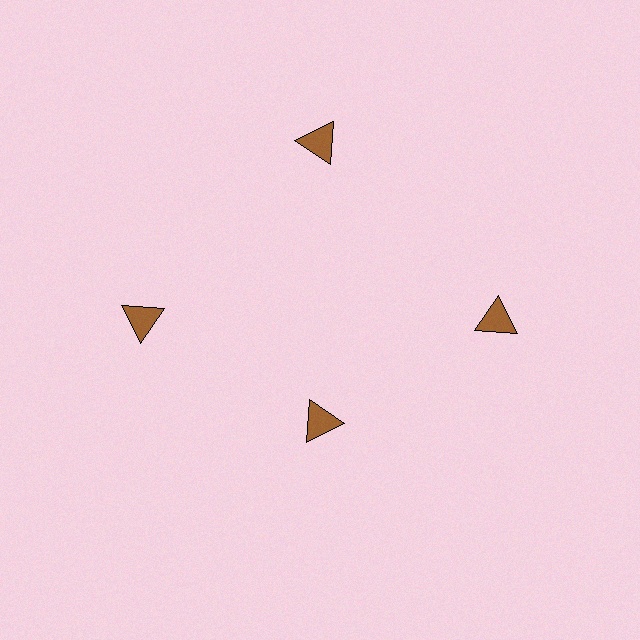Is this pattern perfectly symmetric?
No. The 4 brown triangles are arranged in a ring, but one element near the 6 o'clock position is pulled inward toward the center, breaking the 4-fold rotational symmetry.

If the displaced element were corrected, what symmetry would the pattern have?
It would have 4-fold rotational symmetry — the pattern would map onto itself every 90 degrees.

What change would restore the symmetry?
The symmetry would be restored by moving it outward, back onto the ring so that all 4 triangles sit at equal angles and equal distance from the center.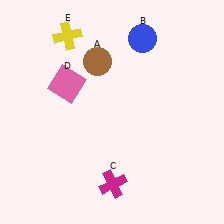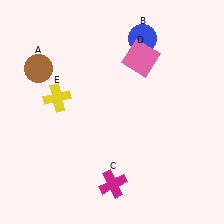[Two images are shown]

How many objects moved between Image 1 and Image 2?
3 objects moved between the two images.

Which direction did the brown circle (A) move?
The brown circle (A) moved left.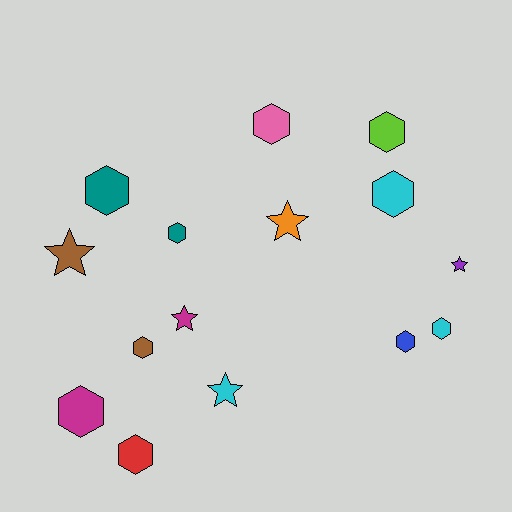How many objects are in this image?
There are 15 objects.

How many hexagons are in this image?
There are 10 hexagons.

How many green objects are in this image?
There are no green objects.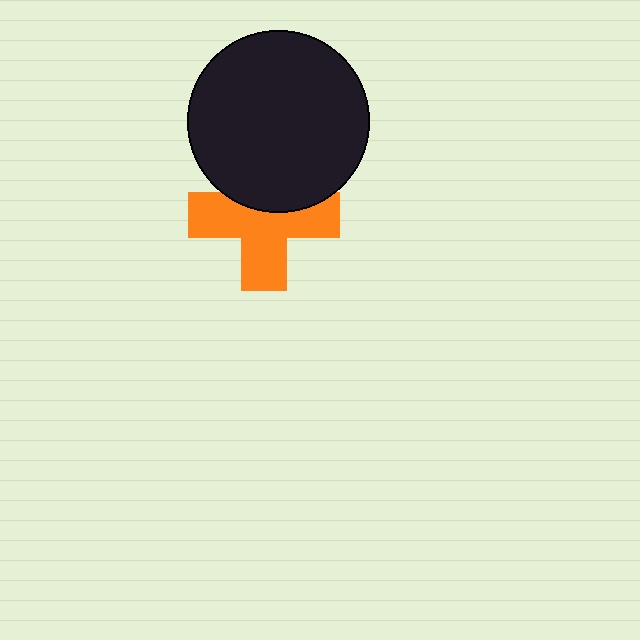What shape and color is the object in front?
The object in front is a black circle.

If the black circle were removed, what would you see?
You would see the complete orange cross.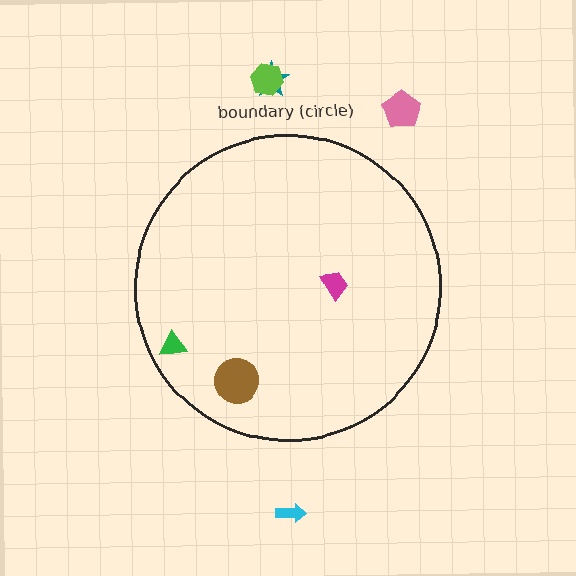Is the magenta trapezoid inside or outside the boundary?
Inside.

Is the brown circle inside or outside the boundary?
Inside.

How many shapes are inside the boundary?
3 inside, 4 outside.